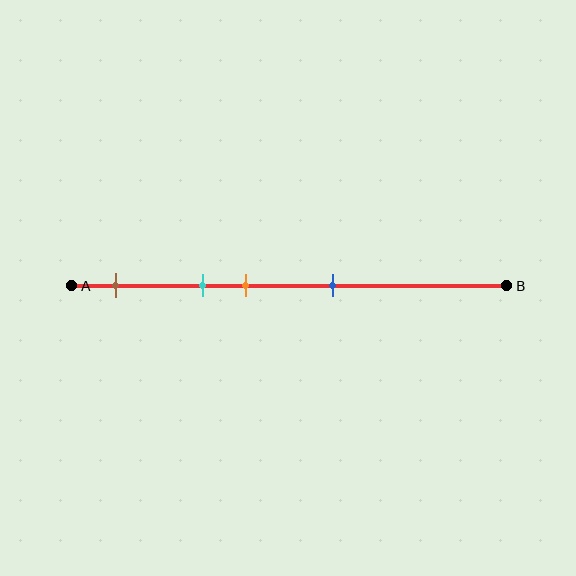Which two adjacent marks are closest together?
The cyan and orange marks are the closest adjacent pair.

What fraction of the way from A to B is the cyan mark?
The cyan mark is approximately 30% (0.3) of the way from A to B.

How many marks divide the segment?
There are 4 marks dividing the segment.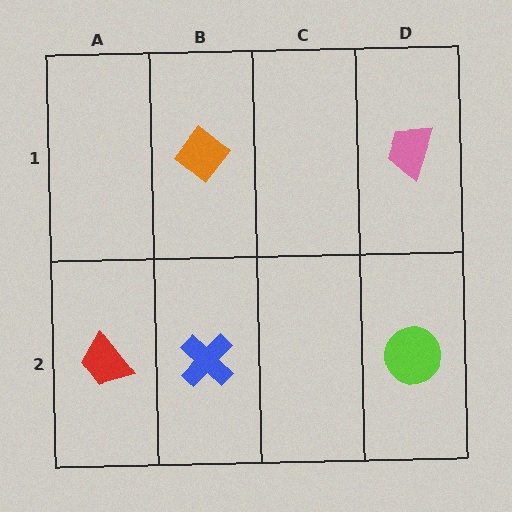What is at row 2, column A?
A red trapezoid.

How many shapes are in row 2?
3 shapes.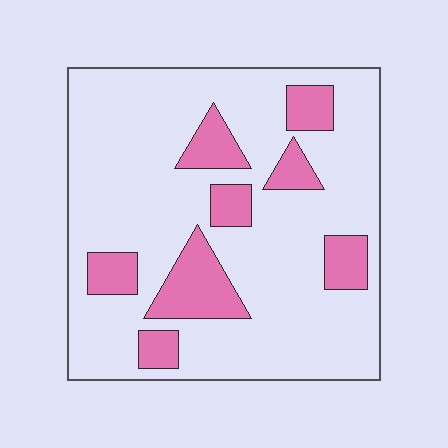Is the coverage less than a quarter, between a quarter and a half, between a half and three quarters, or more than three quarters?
Less than a quarter.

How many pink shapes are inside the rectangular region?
8.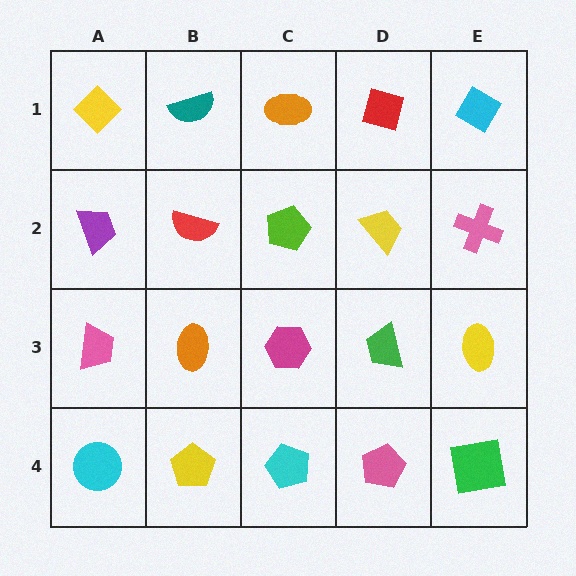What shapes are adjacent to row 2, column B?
A teal semicircle (row 1, column B), an orange ellipse (row 3, column B), a purple trapezoid (row 2, column A), a lime pentagon (row 2, column C).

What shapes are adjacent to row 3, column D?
A yellow trapezoid (row 2, column D), a pink pentagon (row 4, column D), a magenta hexagon (row 3, column C), a yellow ellipse (row 3, column E).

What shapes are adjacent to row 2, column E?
A cyan diamond (row 1, column E), a yellow ellipse (row 3, column E), a yellow trapezoid (row 2, column D).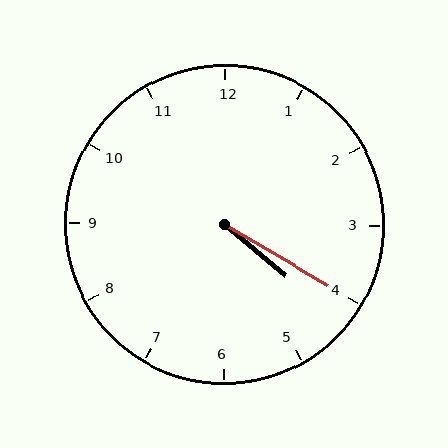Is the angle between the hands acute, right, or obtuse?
It is acute.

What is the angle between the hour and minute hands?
Approximately 10 degrees.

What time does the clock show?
4:20.